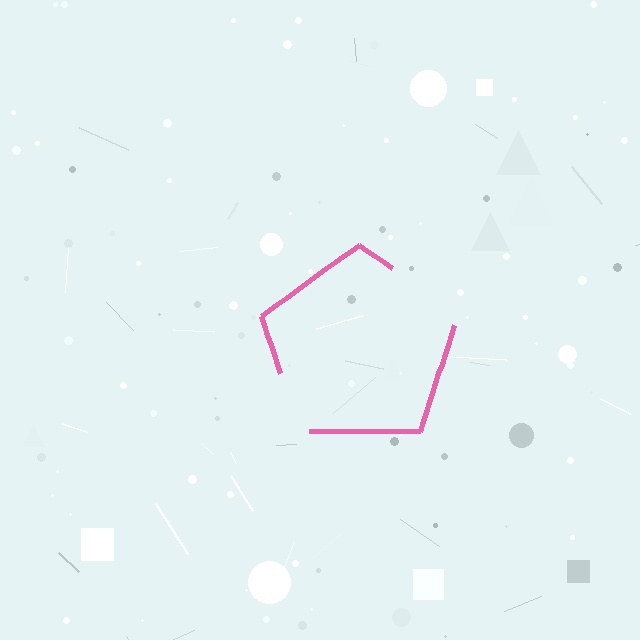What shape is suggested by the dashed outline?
The dashed outline suggests a pentagon.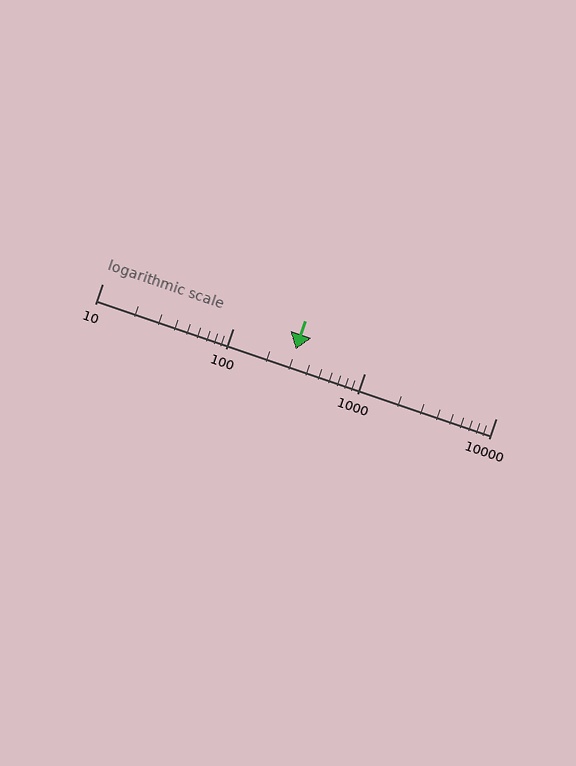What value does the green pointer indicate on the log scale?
The pointer indicates approximately 300.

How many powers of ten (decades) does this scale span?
The scale spans 3 decades, from 10 to 10000.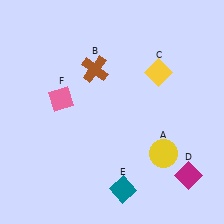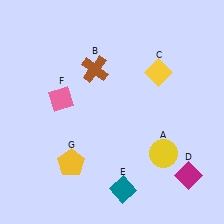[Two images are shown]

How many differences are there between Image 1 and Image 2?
There is 1 difference between the two images.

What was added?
A yellow pentagon (G) was added in Image 2.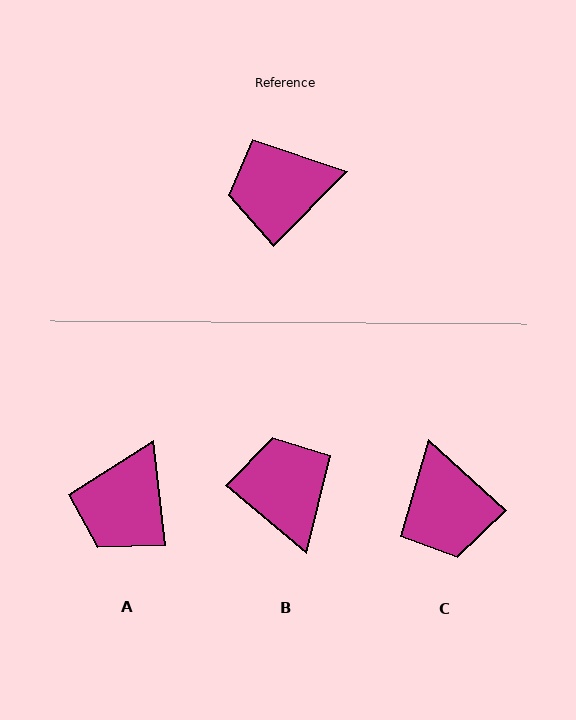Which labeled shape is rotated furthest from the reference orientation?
C, about 92 degrees away.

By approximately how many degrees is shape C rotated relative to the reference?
Approximately 92 degrees counter-clockwise.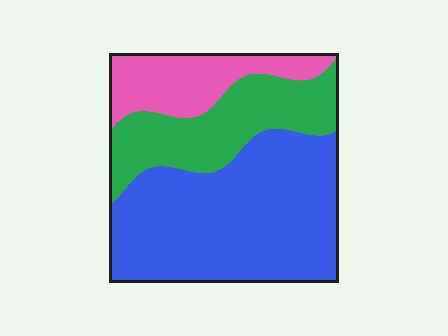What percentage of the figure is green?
Green takes up about one quarter (1/4) of the figure.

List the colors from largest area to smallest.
From largest to smallest: blue, green, pink.